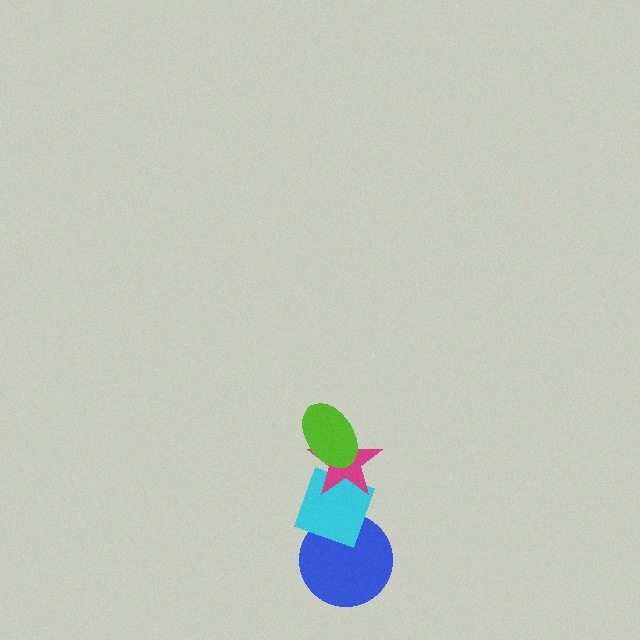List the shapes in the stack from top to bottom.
From top to bottom: the lime ellipse, the magenta star, the cyan diamond, the blue circle.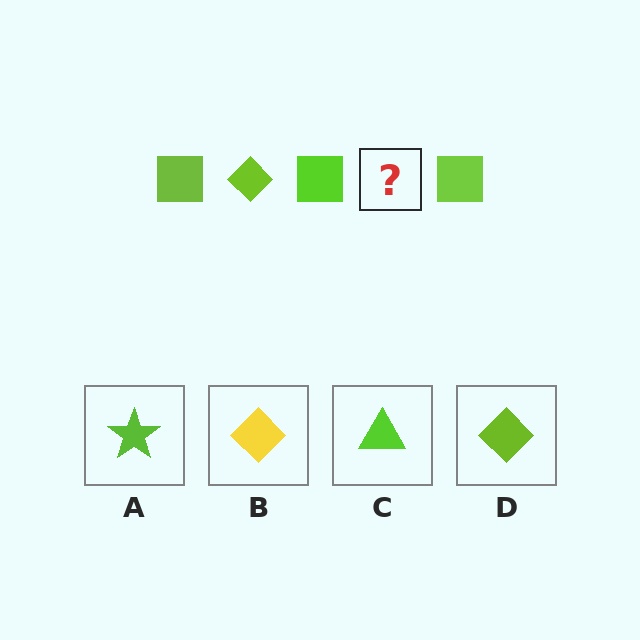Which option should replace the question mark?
Option D.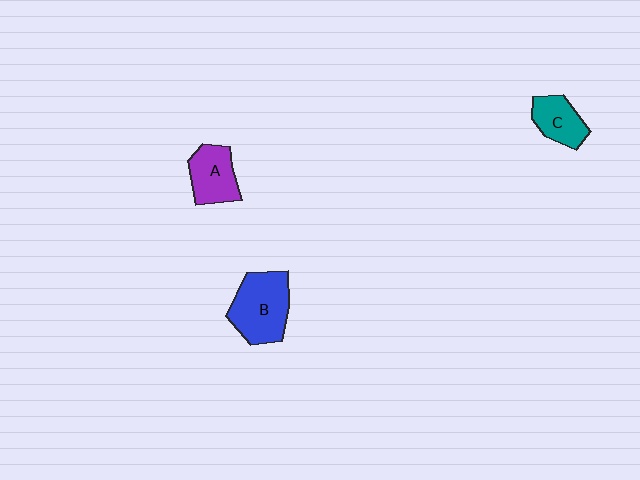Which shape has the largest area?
Shape B (blue).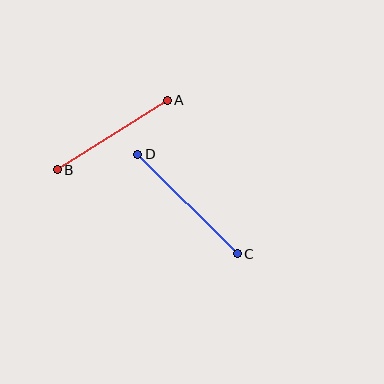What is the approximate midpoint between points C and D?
The midpoint is at approximately (188, 204) pixels.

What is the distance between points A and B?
The distance is approximately 130 pixels.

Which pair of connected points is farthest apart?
Points C and D are farthest apart.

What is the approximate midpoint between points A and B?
The midpoint is at approximately (112, 135) pixels.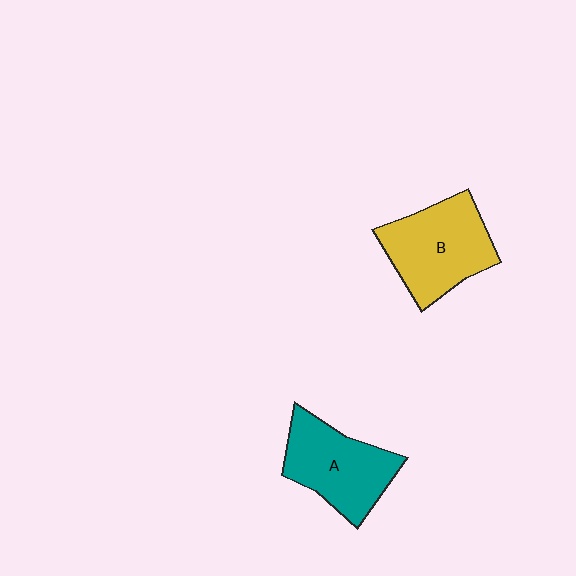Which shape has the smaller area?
Shape A (teal).